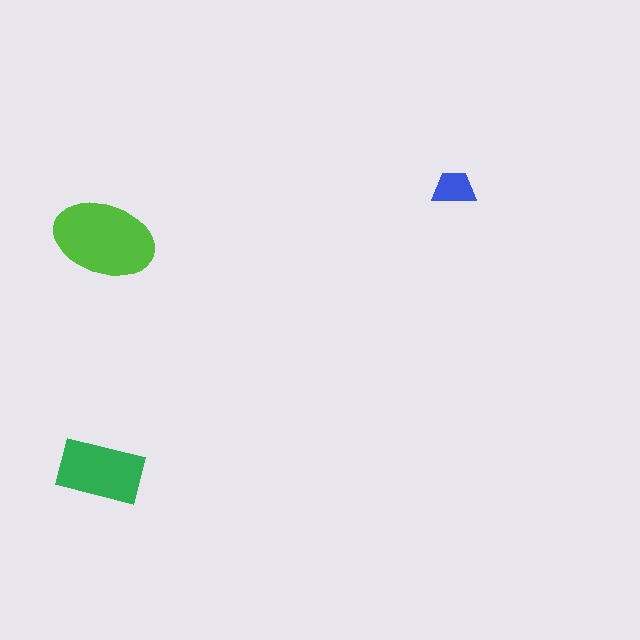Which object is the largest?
The lime ellipse.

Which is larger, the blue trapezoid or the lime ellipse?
The lime ellipse.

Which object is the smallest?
The blue trapezoid.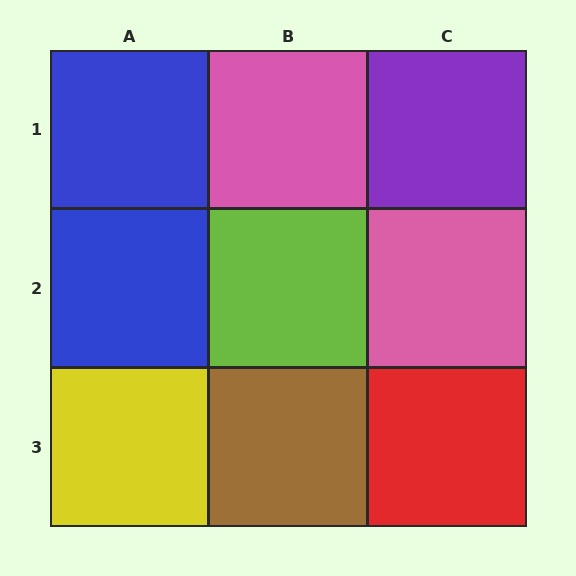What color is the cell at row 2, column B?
Lime.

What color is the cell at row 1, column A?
Blue.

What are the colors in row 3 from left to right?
Yellow, brown, red.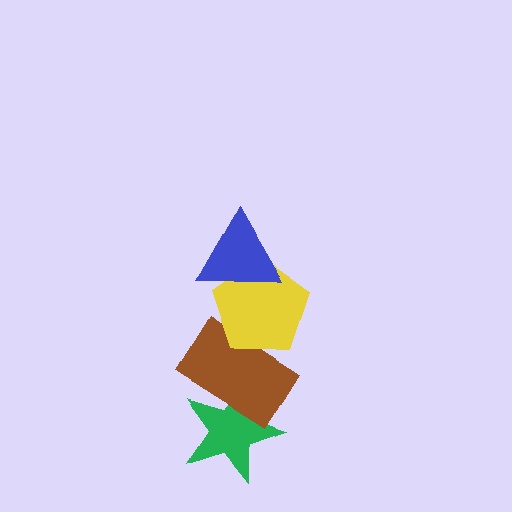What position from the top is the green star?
The green star is 4th from the top.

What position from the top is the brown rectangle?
The brown rectangle is 3rd from the top.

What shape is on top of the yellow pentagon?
The blue triangle is on top of the yellow pentagon.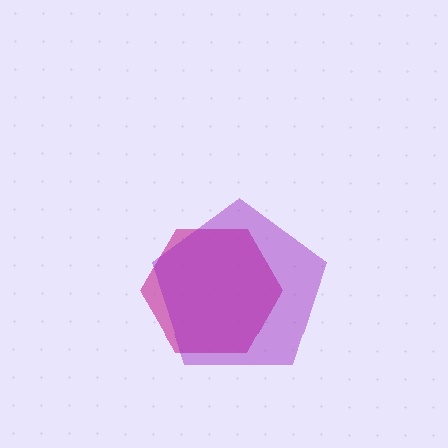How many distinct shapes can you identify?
There are 2 distinct shapes: a magenta hexagon, a purple pentagon.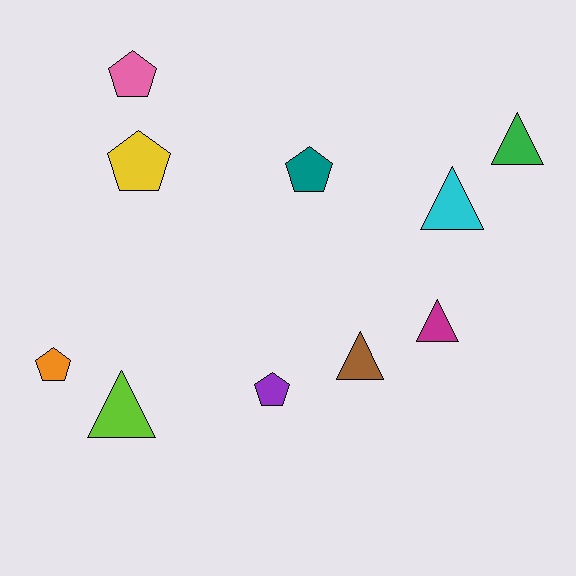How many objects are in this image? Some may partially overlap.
There are 10 objects.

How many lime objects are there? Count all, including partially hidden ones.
There is 1 lime object.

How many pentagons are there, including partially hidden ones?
There are 5 pentagons.